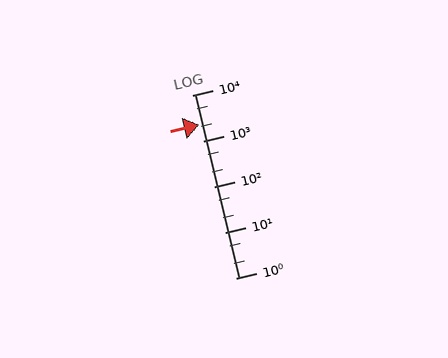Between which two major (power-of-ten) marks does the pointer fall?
The pointer is between 1000 and 10000.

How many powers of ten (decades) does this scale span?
The scale spans 4 decades, from 1 to 10000.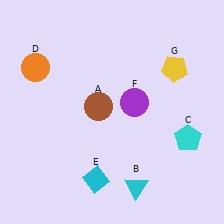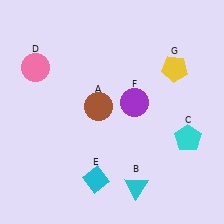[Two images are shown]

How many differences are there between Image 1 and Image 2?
There is 1 difference between the two images.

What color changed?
The circle (D) changed from orange in Image 1 to pink in Image 2.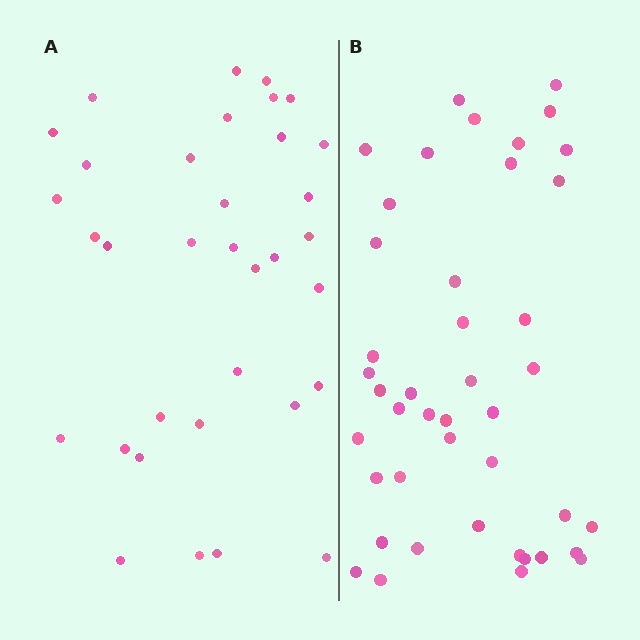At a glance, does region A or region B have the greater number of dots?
Region B (the right region) has more dots.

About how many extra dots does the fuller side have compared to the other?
Region B has roughly 8 or so more dots than region A.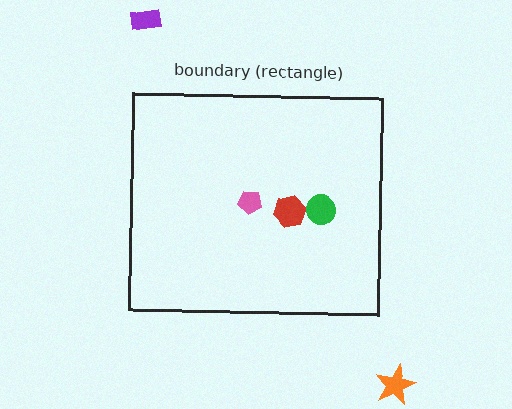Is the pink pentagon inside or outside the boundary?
Inside.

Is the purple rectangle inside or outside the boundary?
Outside.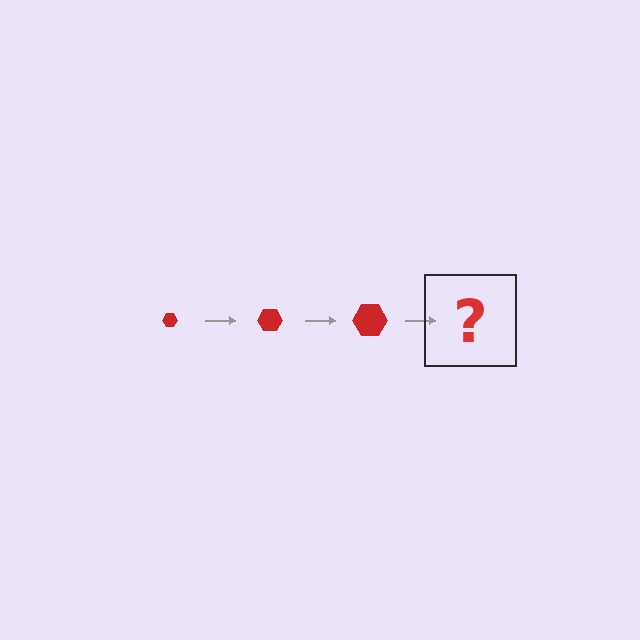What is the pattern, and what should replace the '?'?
The pattern is that the hexagon gets progressively larger each step. The '?' should be a red hexagon, larger than the previous one.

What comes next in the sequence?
The next element should be a red hexagon, larger than the previous one.